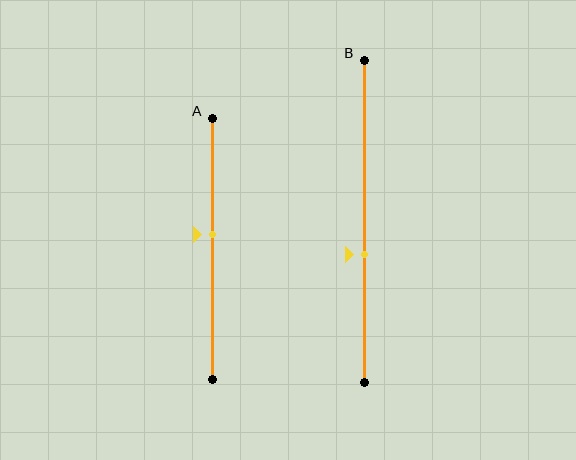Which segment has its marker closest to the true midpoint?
Segment A has its marker closest to the true midpoint.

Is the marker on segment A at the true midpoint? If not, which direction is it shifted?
No, the marker on segment A is shifted upward by about 6% of the segment length.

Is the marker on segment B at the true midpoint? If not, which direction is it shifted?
No, the marker on segment B is shifted downward by about 10% of the segment length.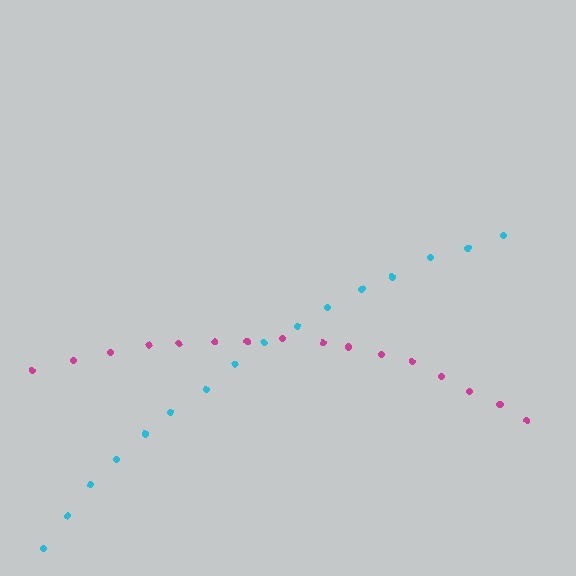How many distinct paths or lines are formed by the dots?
There are 2 distinct paths.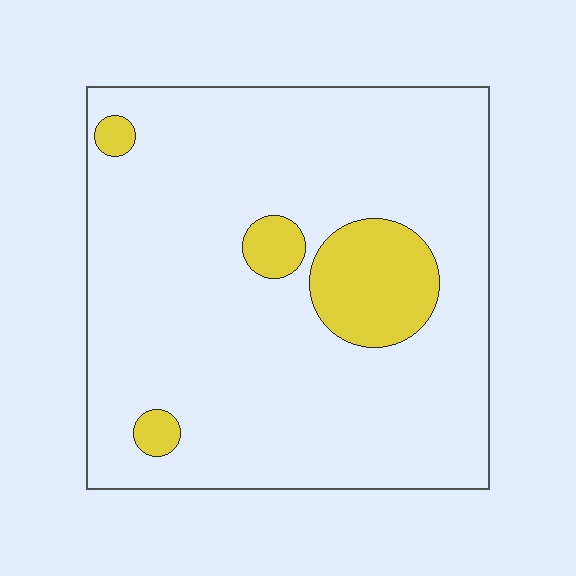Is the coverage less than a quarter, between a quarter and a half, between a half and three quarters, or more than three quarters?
Less than a quarter.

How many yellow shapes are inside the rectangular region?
4.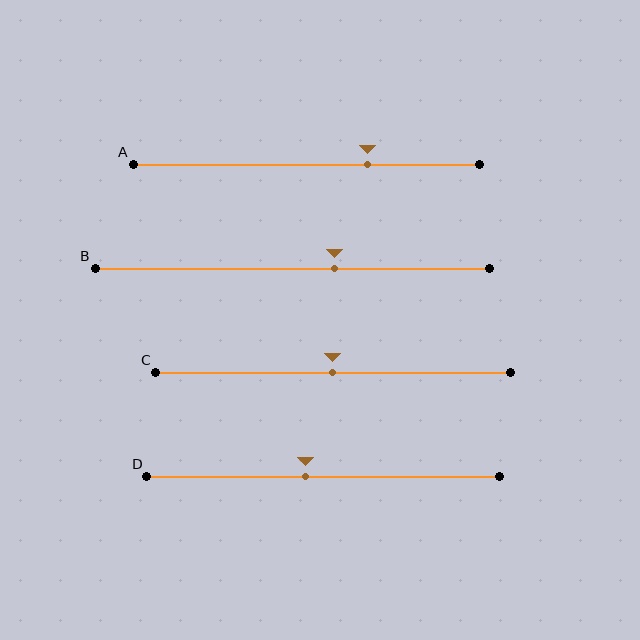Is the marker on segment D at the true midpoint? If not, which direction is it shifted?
No, the marker on segment D is shifted to the left by about 5% of the segment length.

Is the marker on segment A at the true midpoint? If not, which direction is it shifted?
No, the marker on segment A is shifted to the right by about 18% of the segment length.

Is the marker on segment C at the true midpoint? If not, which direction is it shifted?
Yes, the marker on segment C is at the true midpoint.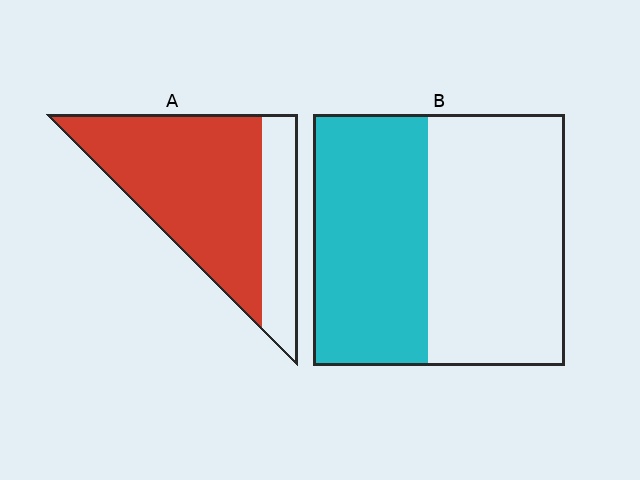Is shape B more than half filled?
No.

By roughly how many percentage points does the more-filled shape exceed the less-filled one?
By roughly 30 percentage points (A over B).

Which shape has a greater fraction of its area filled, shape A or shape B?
Shape A.